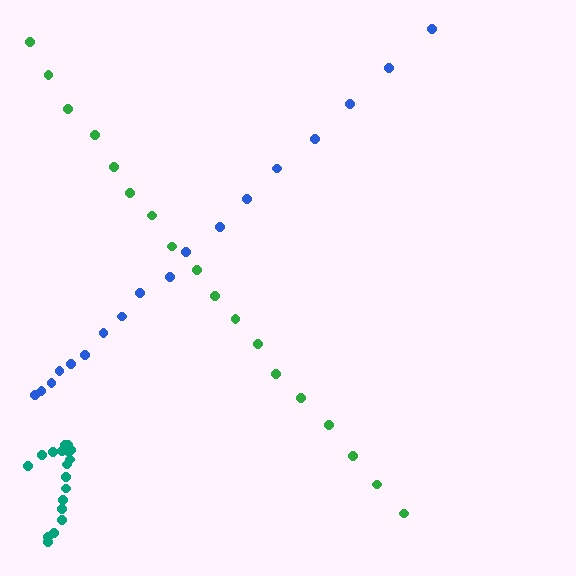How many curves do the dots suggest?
There are 3 distinct paths.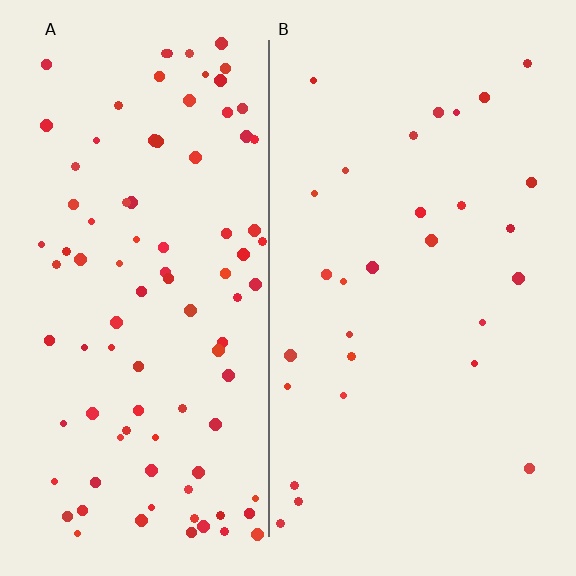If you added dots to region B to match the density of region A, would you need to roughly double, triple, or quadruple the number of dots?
Approximately triple.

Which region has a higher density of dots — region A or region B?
A (the left).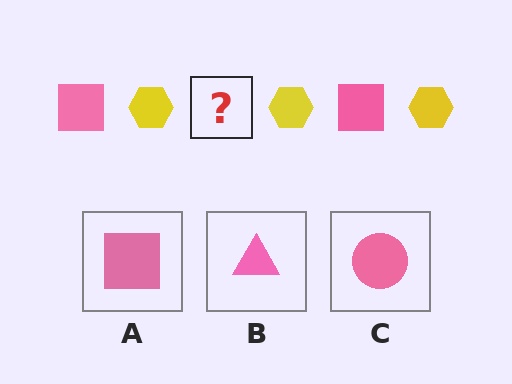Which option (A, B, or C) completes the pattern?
A.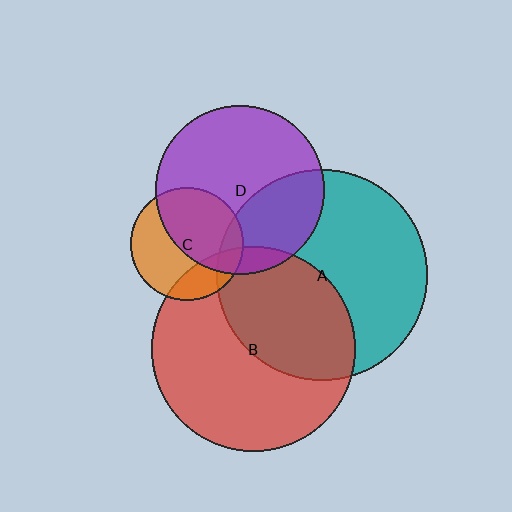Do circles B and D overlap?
Yes.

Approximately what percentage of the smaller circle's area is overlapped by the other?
Approximately 10%.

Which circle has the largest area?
Circle A (teal).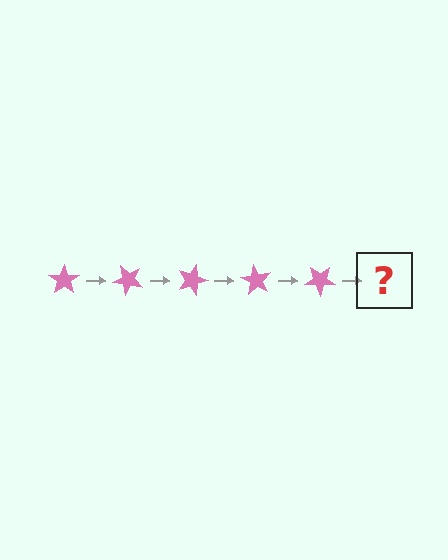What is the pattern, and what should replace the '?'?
The pattern is that the star rotates 45 degrees each step. The '?' should be a pink star rotated 225 degrees.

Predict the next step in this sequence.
The next step is a pink star rotated 225 degrees.